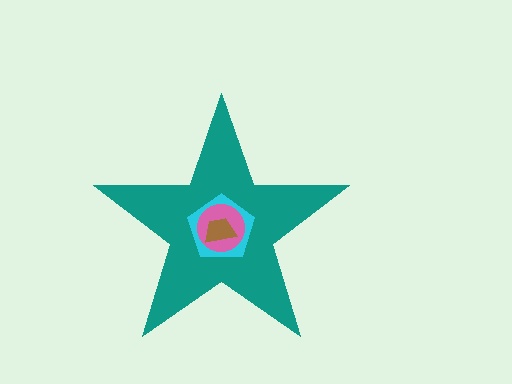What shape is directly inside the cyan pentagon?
The pink circle.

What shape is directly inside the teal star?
The cyan pentagon.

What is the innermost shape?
The brown trapezoid.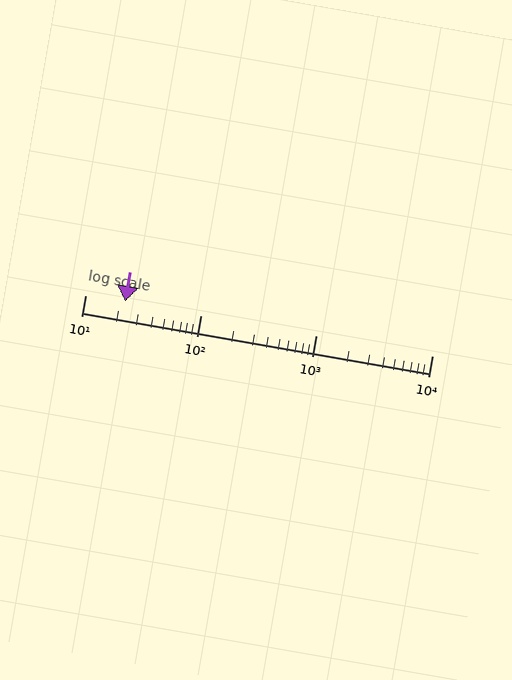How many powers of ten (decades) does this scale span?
The scale spans 3 decades, from 10 to 10000.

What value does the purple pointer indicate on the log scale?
The pointer indicates approximately 22.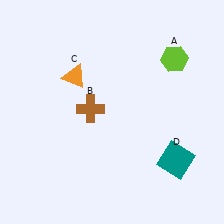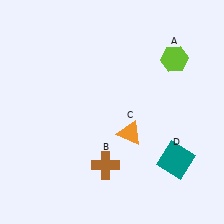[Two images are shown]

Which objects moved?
The objects that moved are: the brown cross (B), the orange triangle (C).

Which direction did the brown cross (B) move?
The brown cross (B) moved down.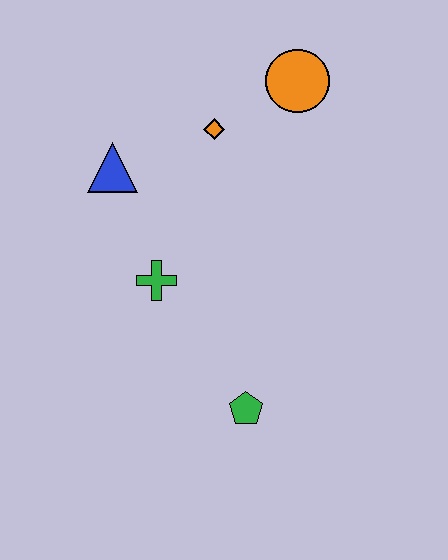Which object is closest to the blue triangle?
The orange diamond is closest to the blue triangle.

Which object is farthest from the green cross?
The orange circle is farthest from the green cross.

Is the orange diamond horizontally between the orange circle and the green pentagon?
No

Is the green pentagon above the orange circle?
No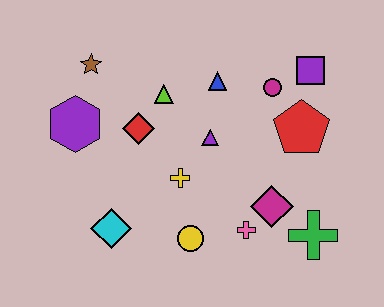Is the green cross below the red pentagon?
Yes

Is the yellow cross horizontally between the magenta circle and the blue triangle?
No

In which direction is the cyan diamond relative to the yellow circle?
The cyan diamond is to the left of the yellow circle.